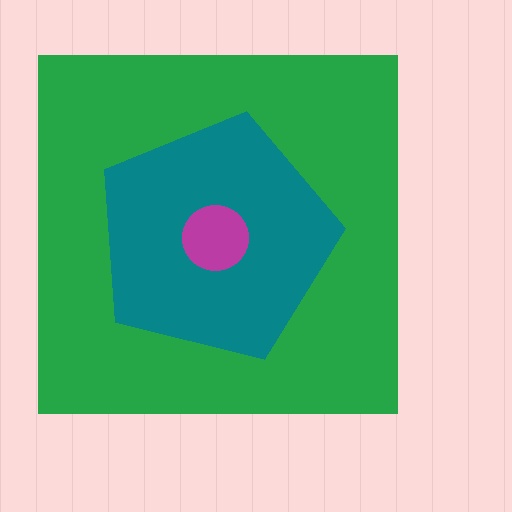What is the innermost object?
The magenta circle.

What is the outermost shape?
The green square.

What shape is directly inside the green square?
The teal pentagon.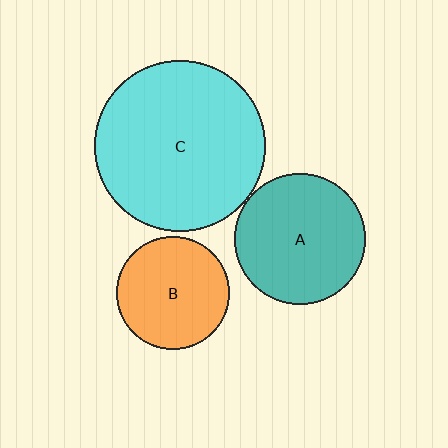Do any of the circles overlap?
No, none of the circles overlap.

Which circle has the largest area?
Circle C (cyan).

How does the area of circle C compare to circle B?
Approximately 2.3 times.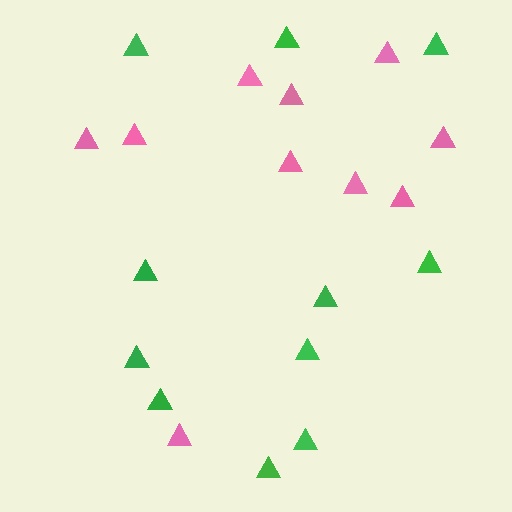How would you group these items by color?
There are 2 groups: one group of pink triangles (10) and one group of green triangles (11).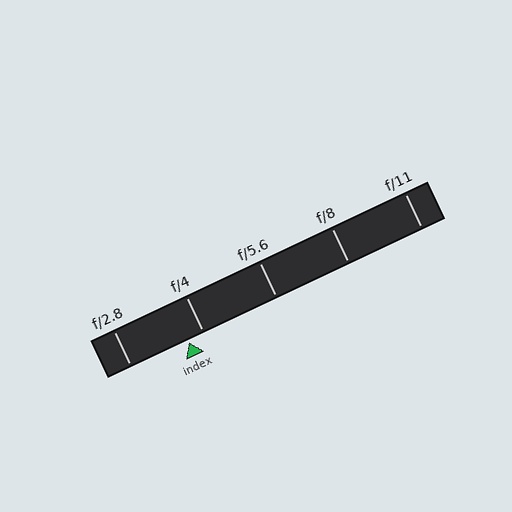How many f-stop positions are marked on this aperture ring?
There are 5 f-stop positions marked.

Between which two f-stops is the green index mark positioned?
The index mark is between f/2.8 and f/4.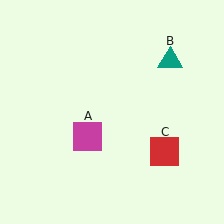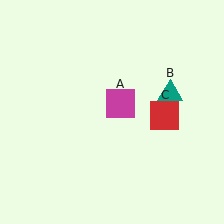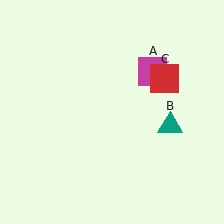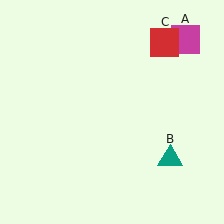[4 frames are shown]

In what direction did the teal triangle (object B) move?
The teal triangle (object B) moved down.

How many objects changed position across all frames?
3 objects changed position: magenta square (object A), teal triangle (object B), red square (object C).